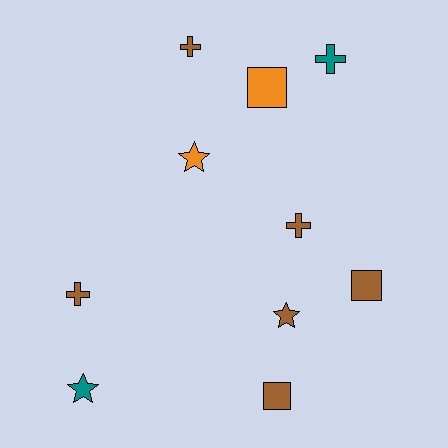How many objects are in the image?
There are 10 objects.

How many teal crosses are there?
There is 1 teal cross.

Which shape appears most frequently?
Cross, with 4 objects.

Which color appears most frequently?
Brown, with 6 objects.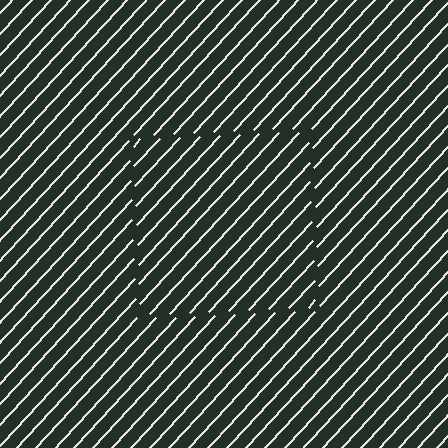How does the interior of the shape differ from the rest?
The interior of the shape contains the same grating, shifted by half a period — the contour is defined by the phase discontinuity where line-ends from the inner and outer gratings abut.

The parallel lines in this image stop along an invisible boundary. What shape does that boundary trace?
An illusory square. The interior of the shape contains the same grating, shifted by half a period — the contour is defined by the phase discontinuity where line-ends from the inner and outer gratings abut.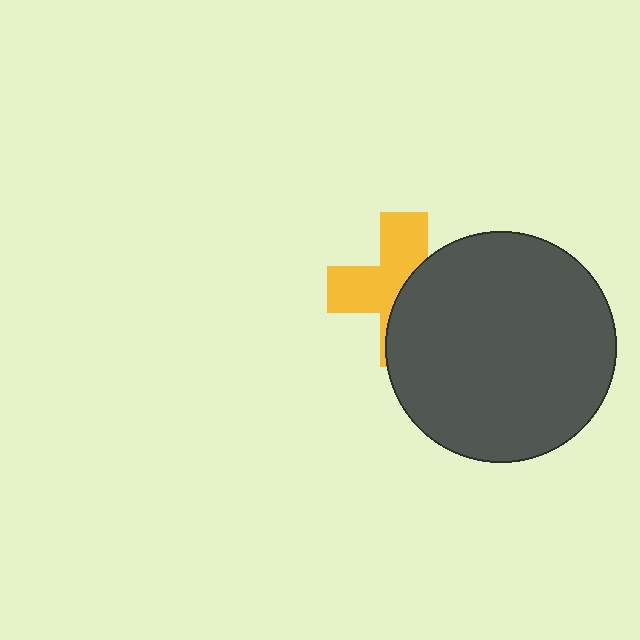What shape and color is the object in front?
The object in front is a dark gray circle.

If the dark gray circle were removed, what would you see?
You would see the complete yellow cross.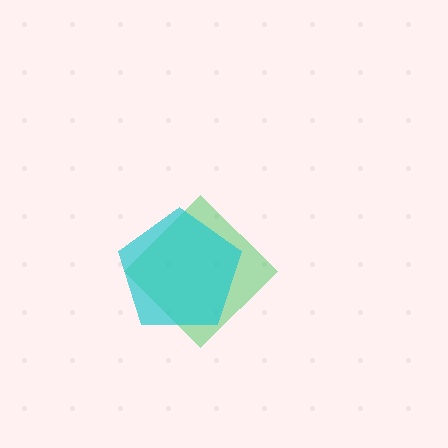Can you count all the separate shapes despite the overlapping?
Yes, there are 2 separate shapes.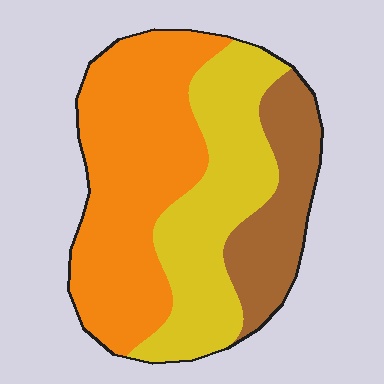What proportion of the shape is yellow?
Yellow takes up between a quarter and a half of the shape.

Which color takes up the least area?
Brown, at roughly 20%.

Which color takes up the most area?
Orange, at roughly 45%.